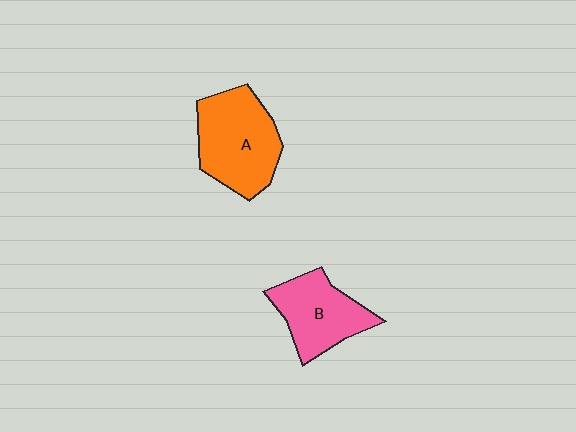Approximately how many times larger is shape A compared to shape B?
Approximately 1.3 times.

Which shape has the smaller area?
Shape B (pink).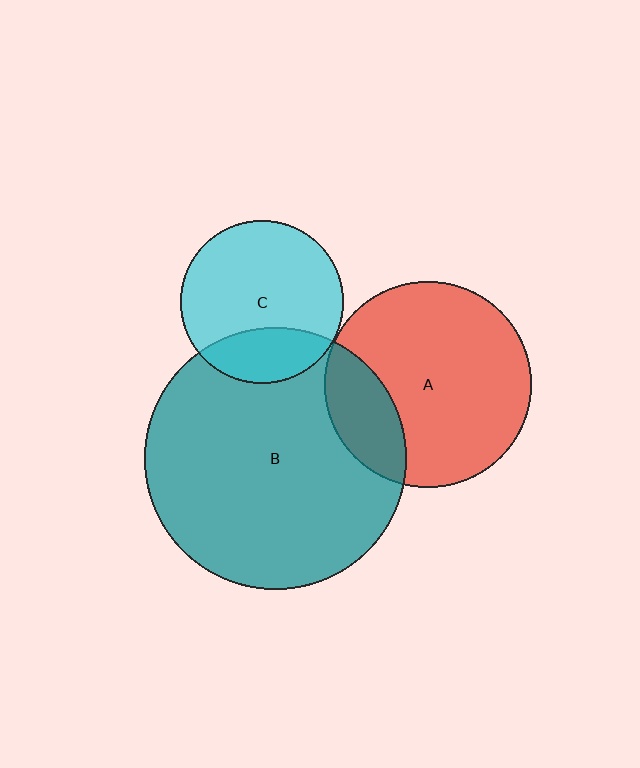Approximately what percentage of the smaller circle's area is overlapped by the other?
Approximately 20%.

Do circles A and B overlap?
Yes.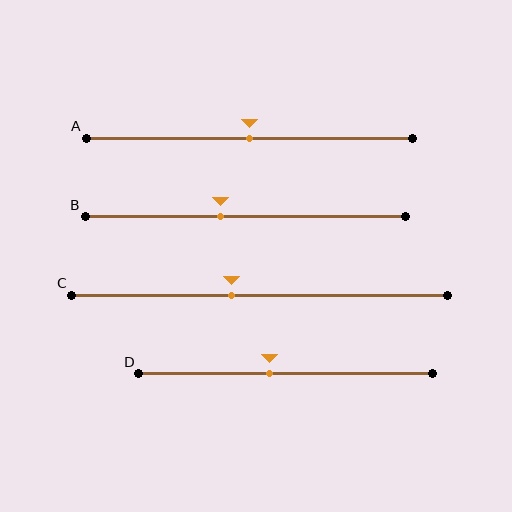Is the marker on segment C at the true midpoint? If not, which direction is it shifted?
No, the marker on segment C is shifted to the left by about 7% of the segment length.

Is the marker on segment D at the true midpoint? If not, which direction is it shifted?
No, the marker on segment D is shifted to the left by about 6% of the segment length.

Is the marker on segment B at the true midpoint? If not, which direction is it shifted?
No, the marker on segment B is shifted to the left by about 8% of the segment length.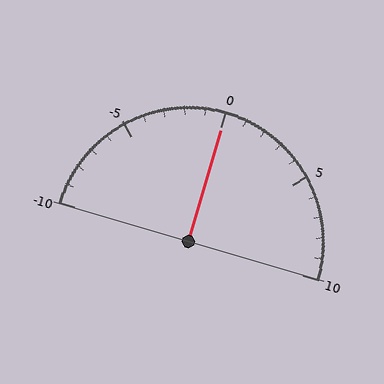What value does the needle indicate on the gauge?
The needle indicates approximately 0.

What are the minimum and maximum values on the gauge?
The gauge ranges from -10 to 10.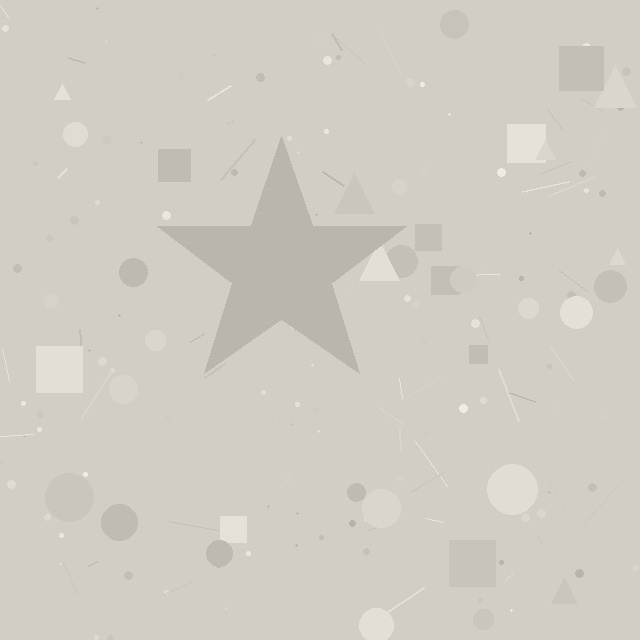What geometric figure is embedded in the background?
A star is embedded in the background.